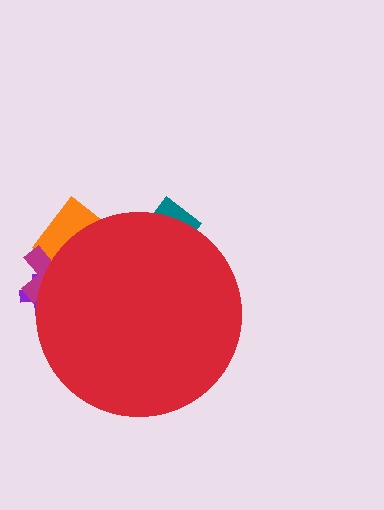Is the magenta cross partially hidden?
Yes, the magenta cross is partially hidden behind the red circle.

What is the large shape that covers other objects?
A red circle.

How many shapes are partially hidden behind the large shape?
4 shapes are partially hidden.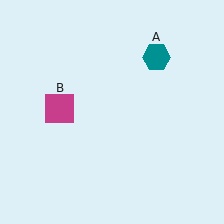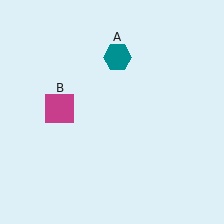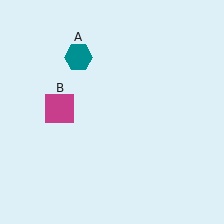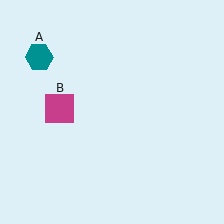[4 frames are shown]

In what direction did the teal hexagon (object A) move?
The teal hexagon (object A) moved left.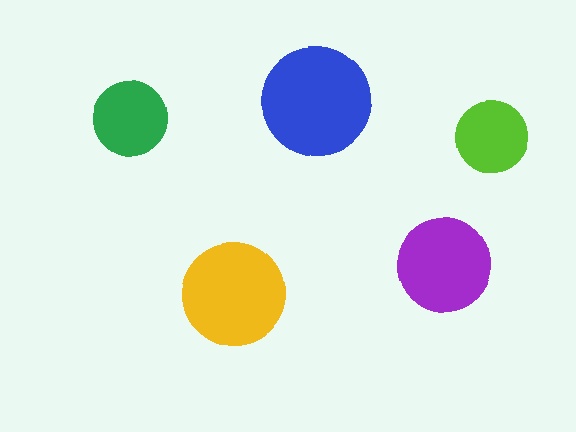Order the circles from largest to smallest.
the blue one, the yellow one, the purple one, the green one, the lime one.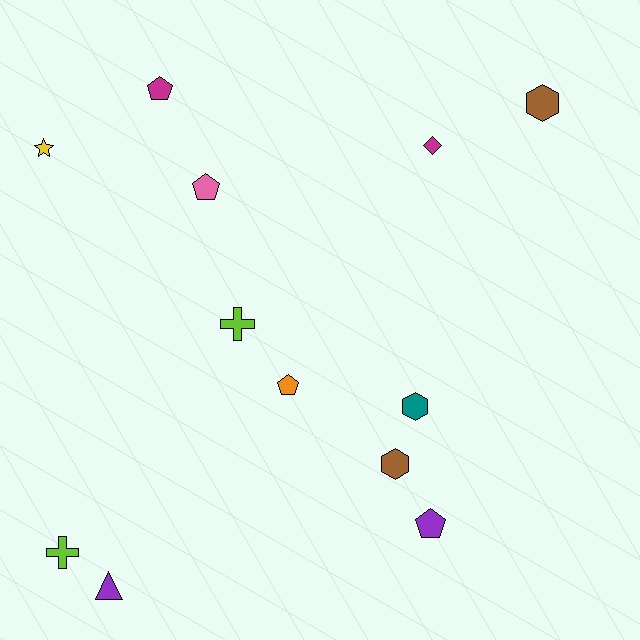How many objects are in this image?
There are 12 objects.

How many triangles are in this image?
There is 1 triangle.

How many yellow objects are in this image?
There is 1 yellow object.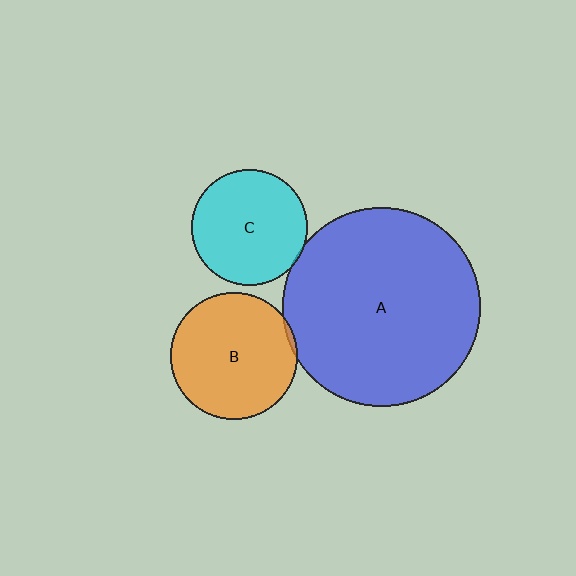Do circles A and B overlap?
Yes.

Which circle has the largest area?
Circle A (blue).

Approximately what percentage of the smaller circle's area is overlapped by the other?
Approximately 5%.